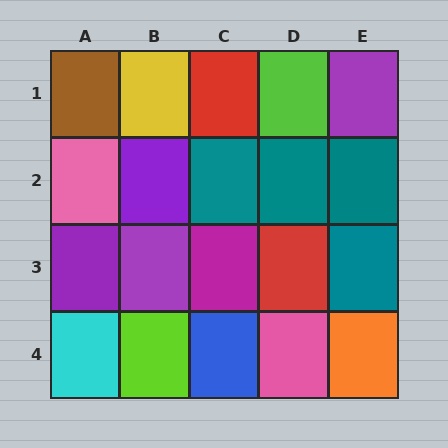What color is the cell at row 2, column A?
Pink.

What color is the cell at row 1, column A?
Brown.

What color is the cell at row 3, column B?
Purple.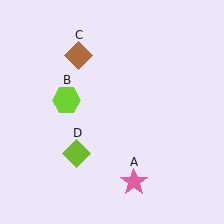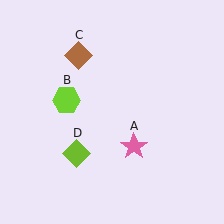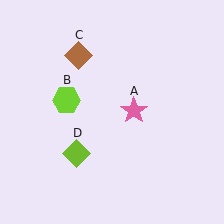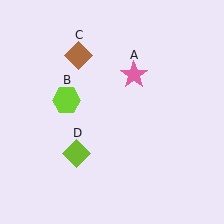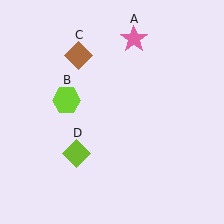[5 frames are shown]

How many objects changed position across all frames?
1 object changed position: pink star (object A).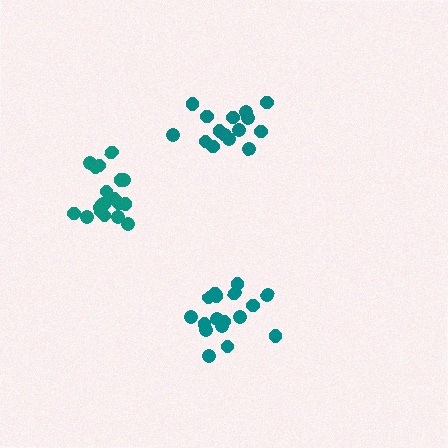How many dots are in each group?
Group 1: 19 dots, Group 2: 17 dots, Group 3: 15 dots (51 total).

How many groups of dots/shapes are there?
There are 3 groups.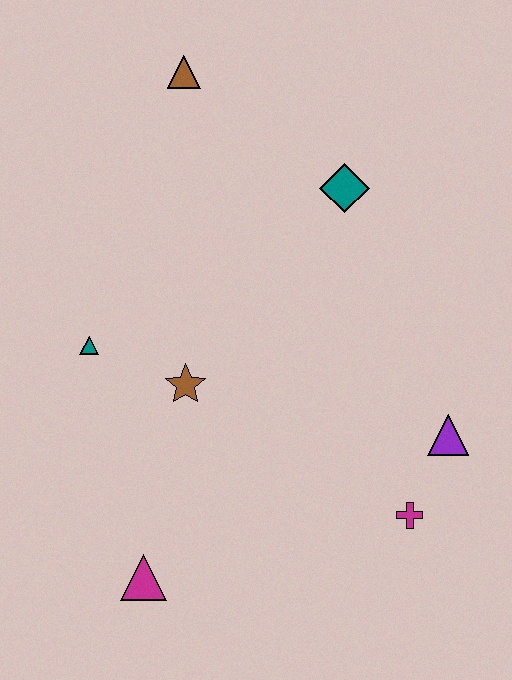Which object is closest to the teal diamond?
The brown triangle is closest to the teal diamond.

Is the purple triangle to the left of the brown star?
No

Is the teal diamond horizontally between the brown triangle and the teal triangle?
No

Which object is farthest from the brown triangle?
The magenta triangle is farthest from the brown triangle.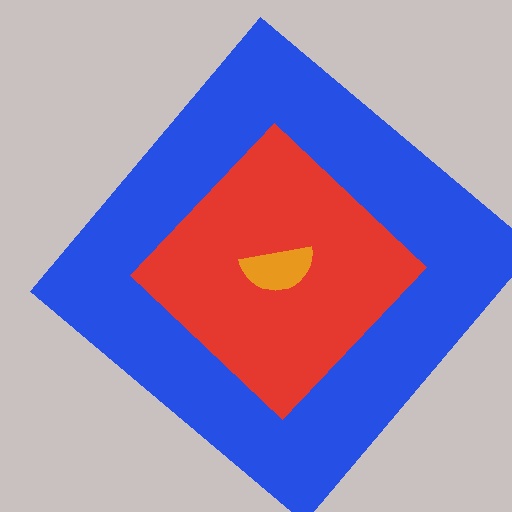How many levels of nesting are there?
3.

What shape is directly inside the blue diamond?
The red diamond.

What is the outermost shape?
The blue diamond.